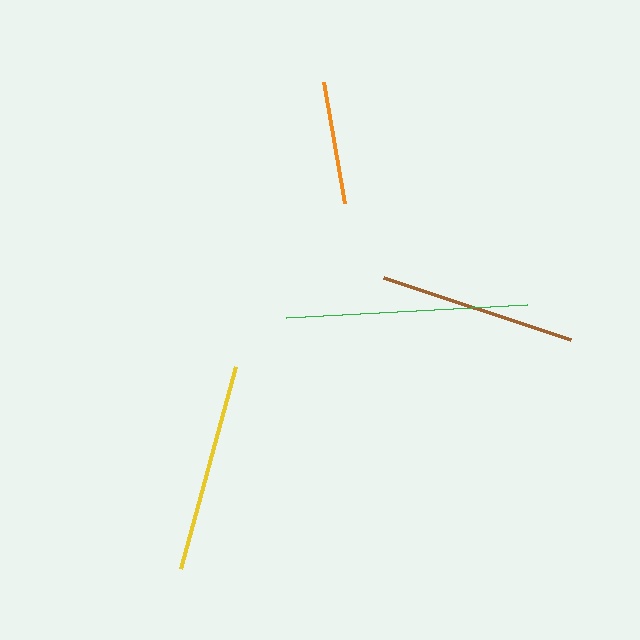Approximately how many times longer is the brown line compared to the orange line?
The brown line is approximately 1.6 times the length of the orange line.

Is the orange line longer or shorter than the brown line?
The brown line is longer than the orange line.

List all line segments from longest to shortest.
From longest to shortest: green, yellow, brown, orange.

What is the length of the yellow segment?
The yellow segment is approximately 210 pixels long.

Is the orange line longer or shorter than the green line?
The green line is longer than the orange line.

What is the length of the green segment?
The green segment is approximately 242 pixels long.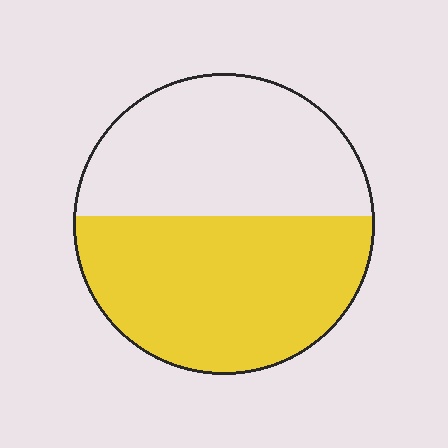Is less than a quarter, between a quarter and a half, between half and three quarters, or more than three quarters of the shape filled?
Between half and three quarters.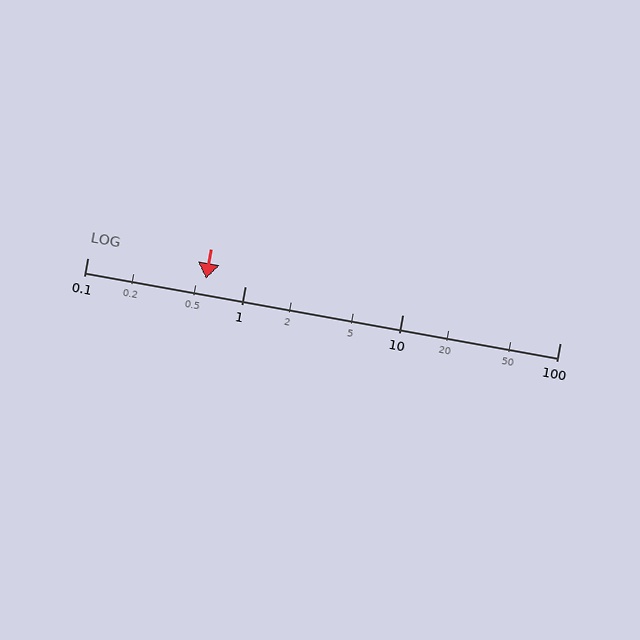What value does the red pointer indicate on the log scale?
The pointer indicates approximately 0.57.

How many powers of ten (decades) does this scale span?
The scale spans 3 decades, from 0.1 to 100.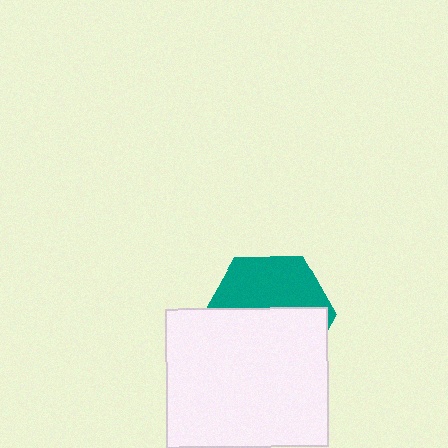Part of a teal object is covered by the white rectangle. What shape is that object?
It is a hexagon.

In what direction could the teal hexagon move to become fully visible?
The teal hexagon could move up. That would shift it out from behind the white rectangle entirely.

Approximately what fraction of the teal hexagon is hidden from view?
Roughly 58% of the teal hexagon is hidden behind the white rectangle.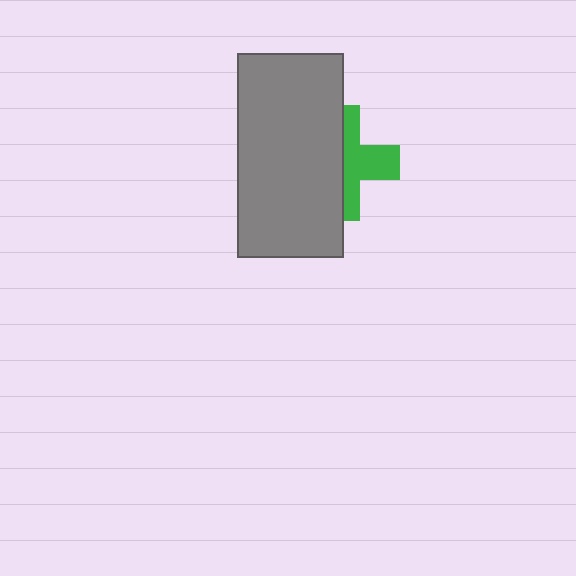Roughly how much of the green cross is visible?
About half of it is visible (roughly 47%).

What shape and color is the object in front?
The object in front is a gray rectangle.